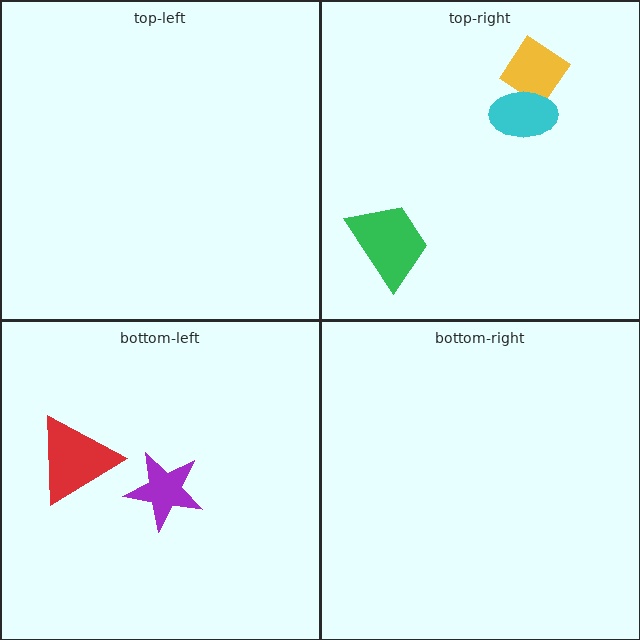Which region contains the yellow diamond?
The top-right region.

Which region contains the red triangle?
The bottom-left region.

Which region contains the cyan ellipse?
The top-right region.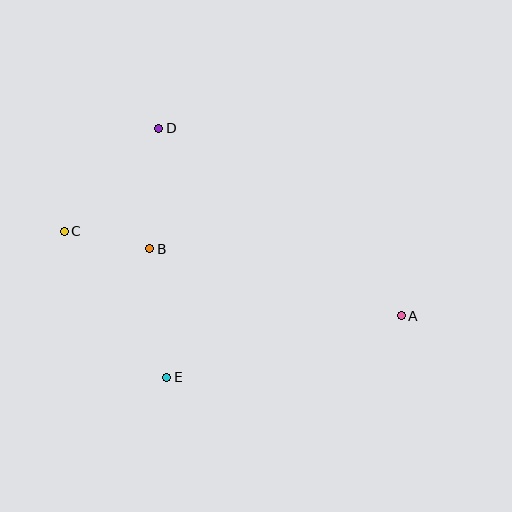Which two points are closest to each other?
Points B and C are closest to each other.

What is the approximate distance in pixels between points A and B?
The distance between A and B is approximately 261 pixels.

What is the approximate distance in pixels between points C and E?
The distance between C and E is approximately 179 pixels.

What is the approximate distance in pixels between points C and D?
The distance between C and D is approximately 140 pixels.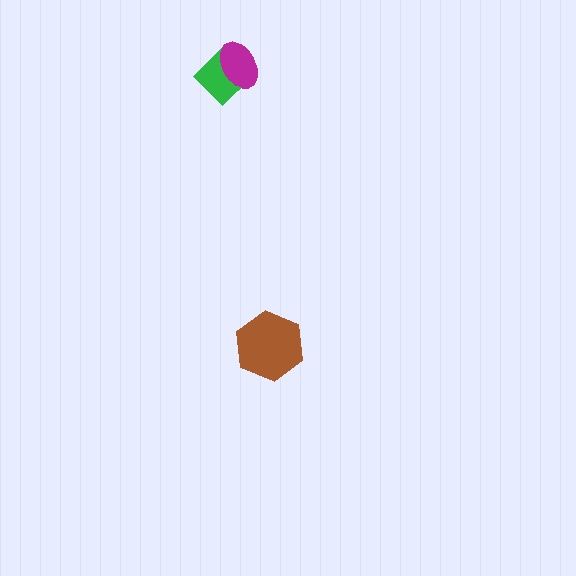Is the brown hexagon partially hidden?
No, no other shape covers it.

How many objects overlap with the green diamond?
1 object overlaps with the green diamond.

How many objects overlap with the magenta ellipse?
1 object overlaps with the magenta ellipse.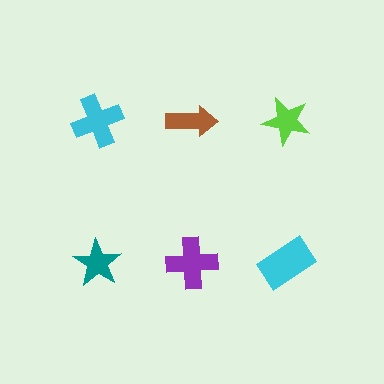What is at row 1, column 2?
A brown arrow.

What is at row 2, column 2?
A purple cross.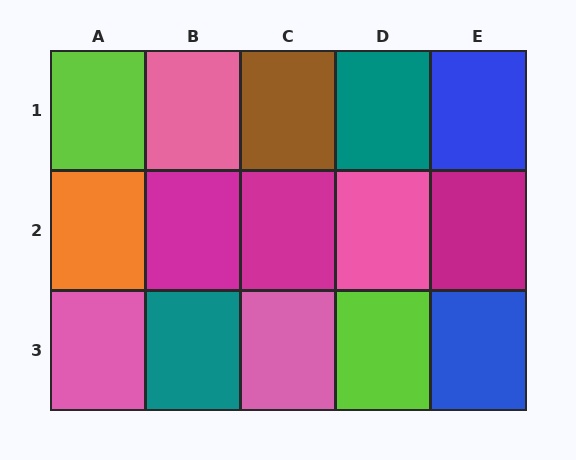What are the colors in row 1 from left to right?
Lime, pink, brown, teal, blue.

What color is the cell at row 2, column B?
Magenta.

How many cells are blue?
2 cells are blue.